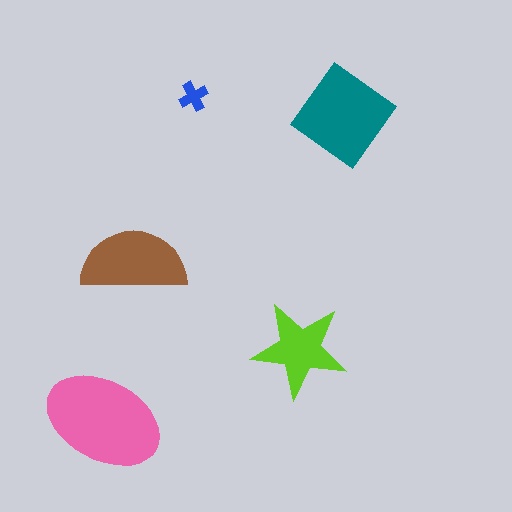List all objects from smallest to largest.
The blue cross, the lime star, the brown semicircle, the teal diamond, the pink ellipse.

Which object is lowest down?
The pink ellipse is bottommost.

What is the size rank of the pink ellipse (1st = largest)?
1st.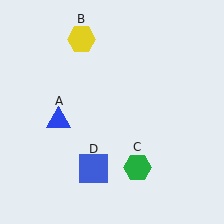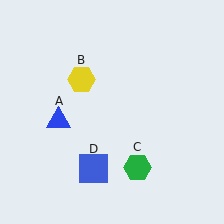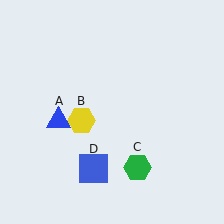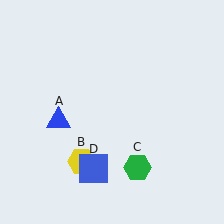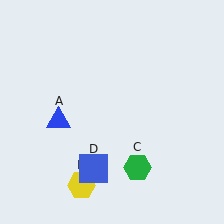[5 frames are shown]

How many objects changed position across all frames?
1 object changed position: yellow hexagon (object B).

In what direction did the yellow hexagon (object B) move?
The yellow hexagon (object B) moved down.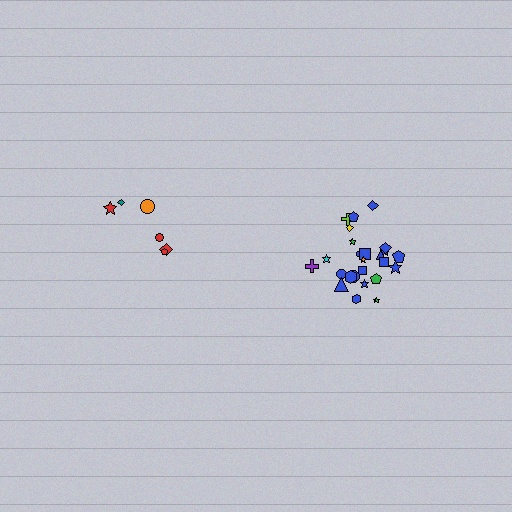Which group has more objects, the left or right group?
The right group.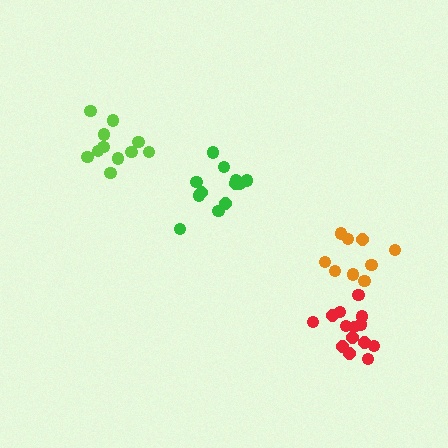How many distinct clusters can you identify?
There are 4 distinct clusters.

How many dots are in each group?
Group 1: 9 dots, Group 2: 12 dots, Group 3: 14 dots, Group 4: 11 dots (46 total).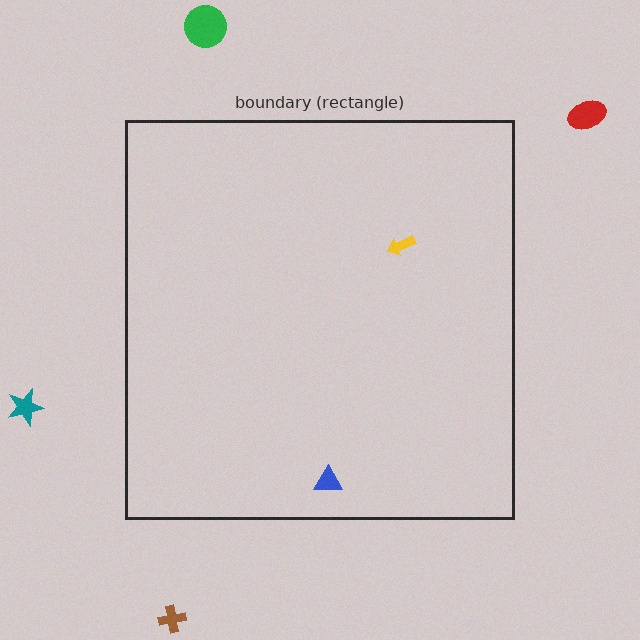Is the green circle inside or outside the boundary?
Outside.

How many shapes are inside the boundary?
2 inside, 4 outside.